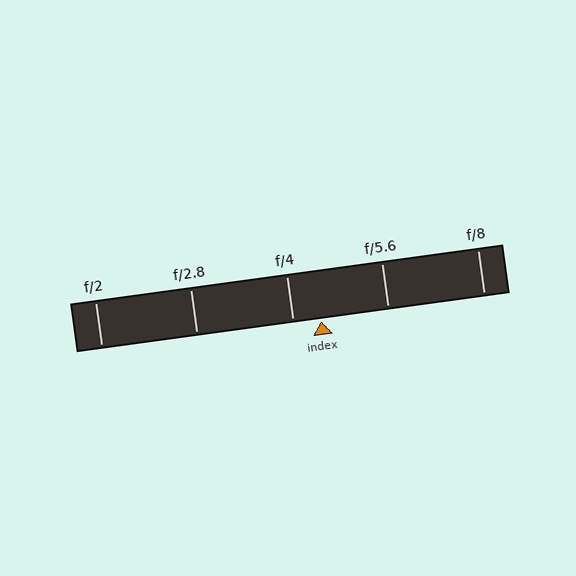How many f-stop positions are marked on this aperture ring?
There are 5 f-stop positions marked.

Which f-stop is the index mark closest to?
The index mark is closest to f/4.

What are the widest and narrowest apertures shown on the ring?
The widest aperture shown is f/2 and the narrowest is f/8.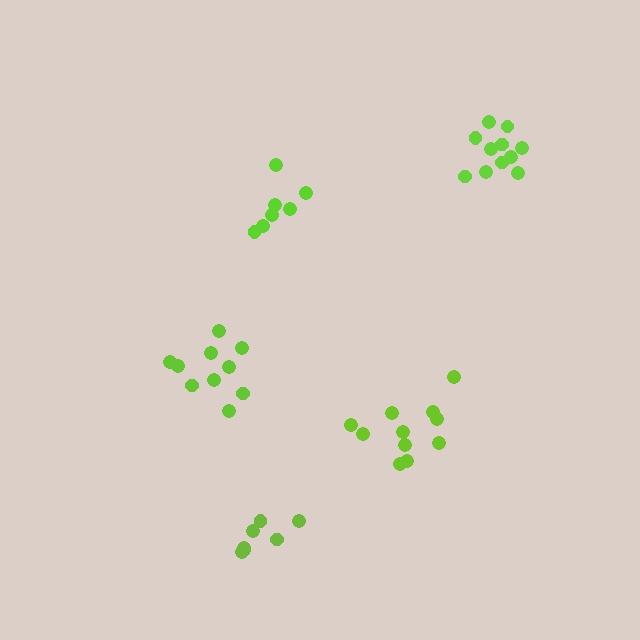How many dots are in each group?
Group 1: 10 dots, Group 2: 7 dots, Group 3: 7 dots, Group 4: 11 dots, Group 5: 11 dots (46 total).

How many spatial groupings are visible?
There are 5 spatial groupings.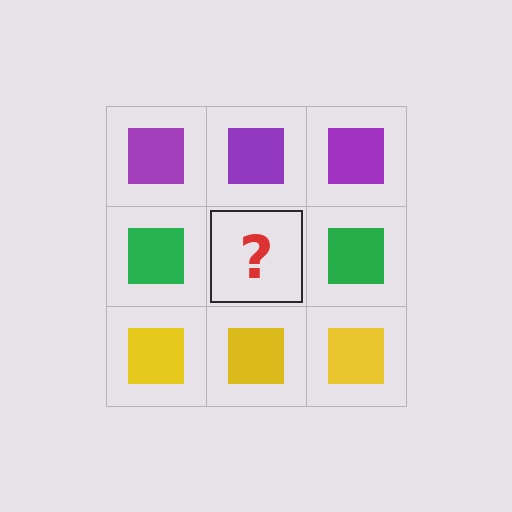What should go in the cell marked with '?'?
The missing cell should contain a green square.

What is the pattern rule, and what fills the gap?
The rule is that each row has a consistent color. The gap should be filled with a green square.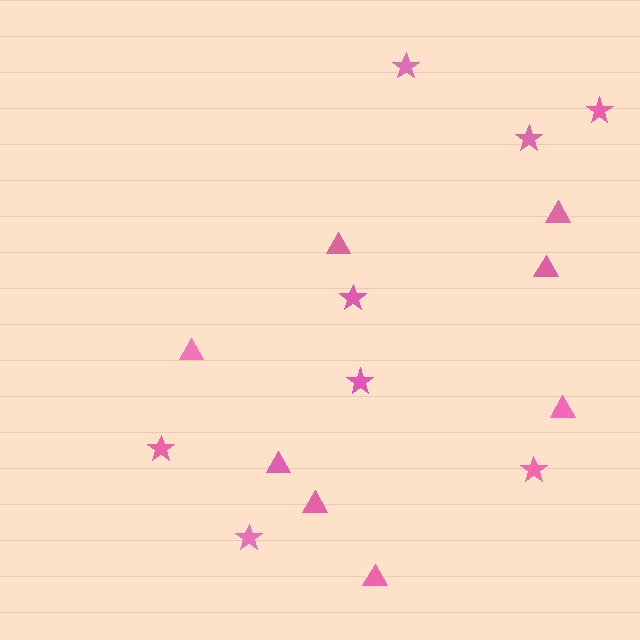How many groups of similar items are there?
There are 2 groups: one group of triangles (8) and one group of stars (8).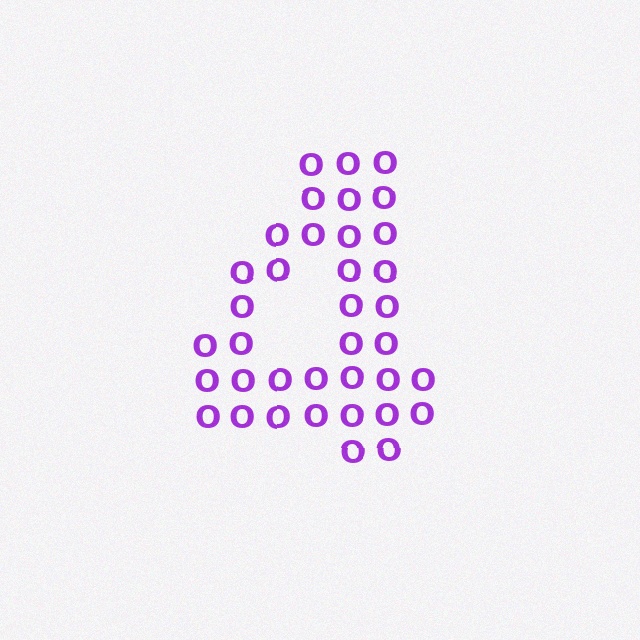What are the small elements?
The small elements are letter O's.